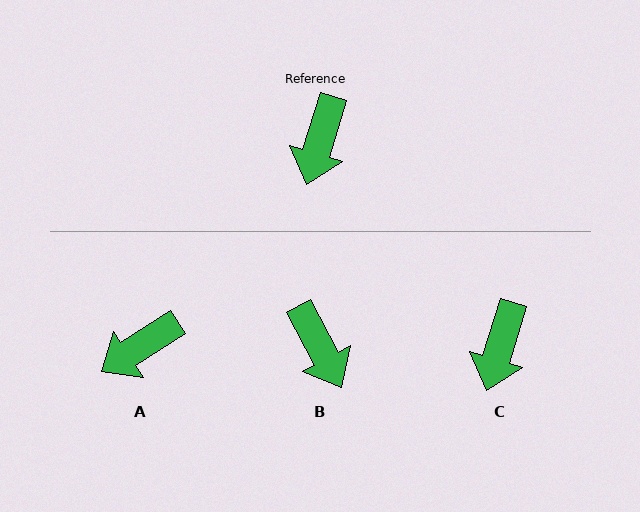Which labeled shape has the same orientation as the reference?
C.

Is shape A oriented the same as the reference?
No, it is off by about 40 degrees.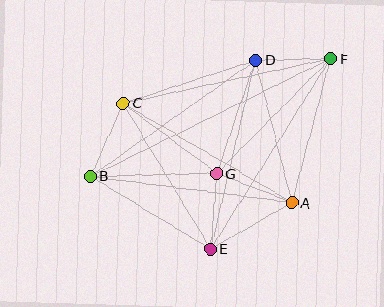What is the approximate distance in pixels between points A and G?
The distance between A and G is approximately 81 pixels.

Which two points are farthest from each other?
Points B and F are farthest from each other.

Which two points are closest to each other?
Points E and G are closest to each other.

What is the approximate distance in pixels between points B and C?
The distance between B and C is approximately 80 pixels.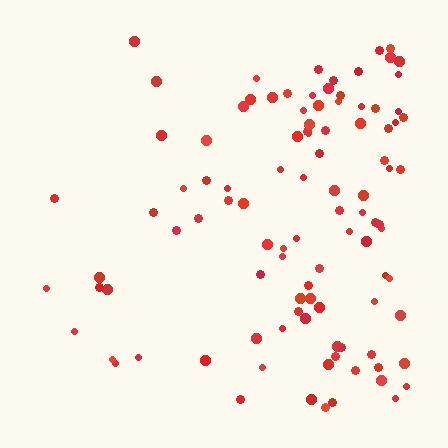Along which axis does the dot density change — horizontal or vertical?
Horizontal.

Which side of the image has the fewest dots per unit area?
The left.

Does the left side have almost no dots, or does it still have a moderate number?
Still a moderate number, just noticeably fewer than the right.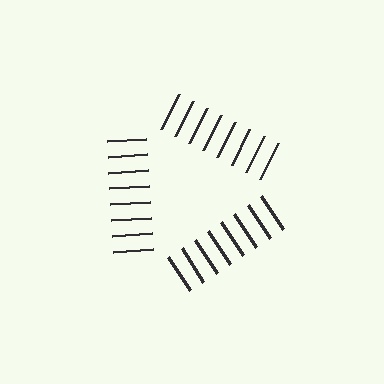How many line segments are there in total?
24 — 8 along each of the 3 edges.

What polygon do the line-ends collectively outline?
An illusory triangle — the line segments terminate on its edges but no continuous stroke is drawn.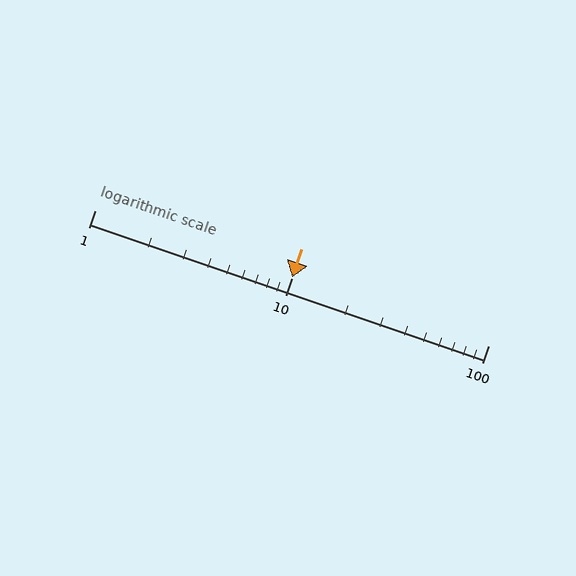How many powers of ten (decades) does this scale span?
The scale spans 2 decades, from 1 to 100.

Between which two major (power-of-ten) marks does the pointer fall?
The pointer is between 10 and 100.